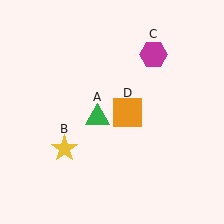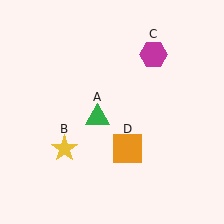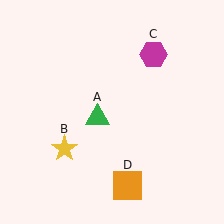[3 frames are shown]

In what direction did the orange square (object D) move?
The orange square (object D) moved down.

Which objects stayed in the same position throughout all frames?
Green triangle (object A) and yellow star (object B) and magenta hexagon (object C) remained stationary.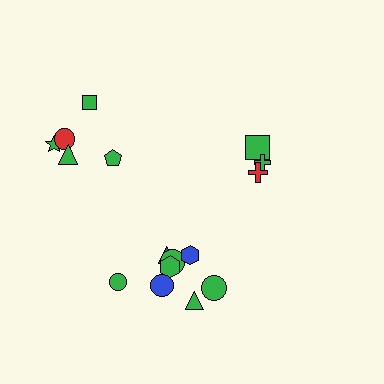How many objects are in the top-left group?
There are 5 objects.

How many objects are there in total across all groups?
There are 16 objects.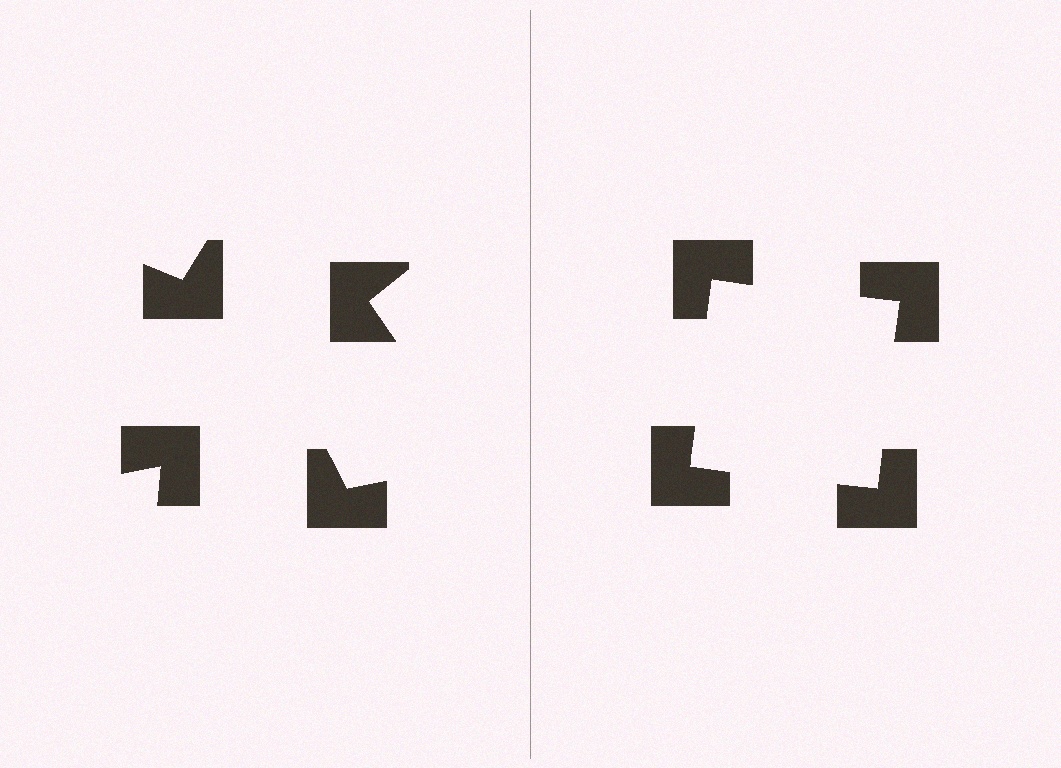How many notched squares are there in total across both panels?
8 — 4 on each side.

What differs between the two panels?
The notched squares are positioned identically on both sides; only the wedge orientations differ. On the right they align to a square; on the left they are misaligned.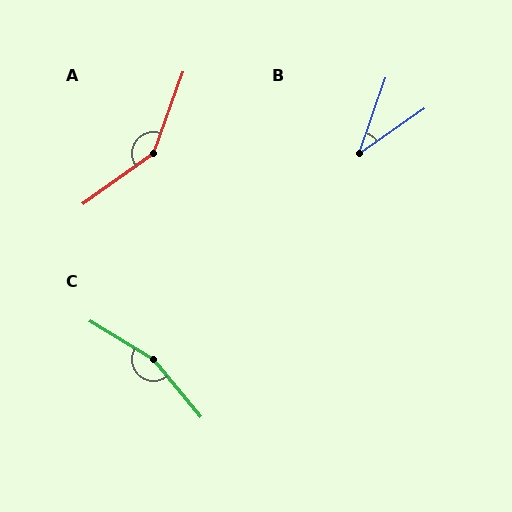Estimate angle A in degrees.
Approximately 146 degrees.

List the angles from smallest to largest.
B (36°), A (146°), C (160°).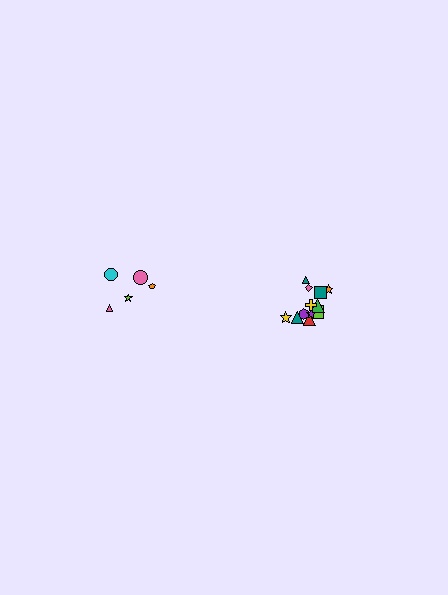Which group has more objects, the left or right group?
The right group.